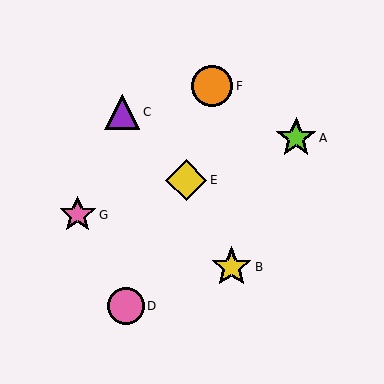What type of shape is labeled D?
Shape D is a pink circle.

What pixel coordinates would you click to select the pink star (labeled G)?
Click at (78, 215) to select the pink star G.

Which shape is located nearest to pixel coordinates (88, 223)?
The pink star (labeled G) at (78, 215) is nearest to that location.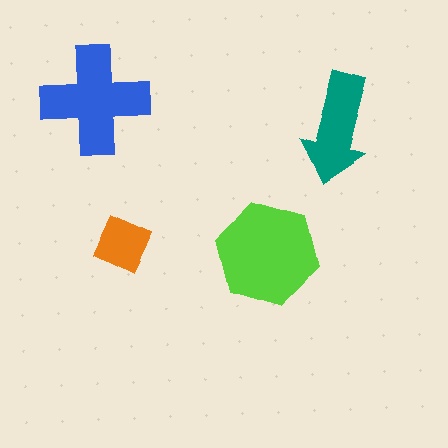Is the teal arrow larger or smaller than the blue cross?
Smaller.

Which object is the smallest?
The orange diamond.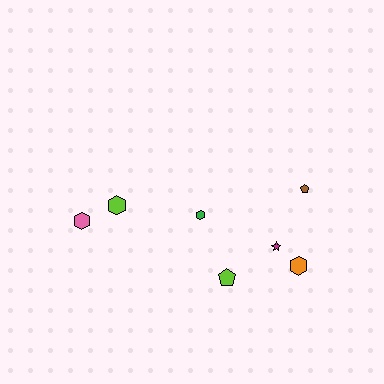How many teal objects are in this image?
There are no teal objects.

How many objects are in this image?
There are 7 objects.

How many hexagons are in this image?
There are 4 hexagons.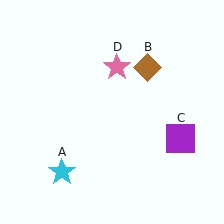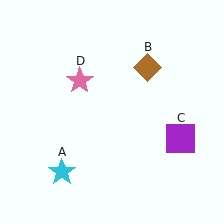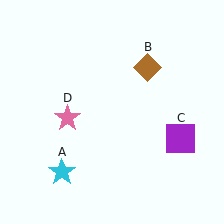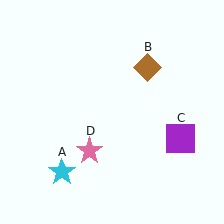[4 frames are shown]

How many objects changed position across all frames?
1 object changed position: pink star (object D).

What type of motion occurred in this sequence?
The pink star (object D) rotated counterclockwise around the center of the scene.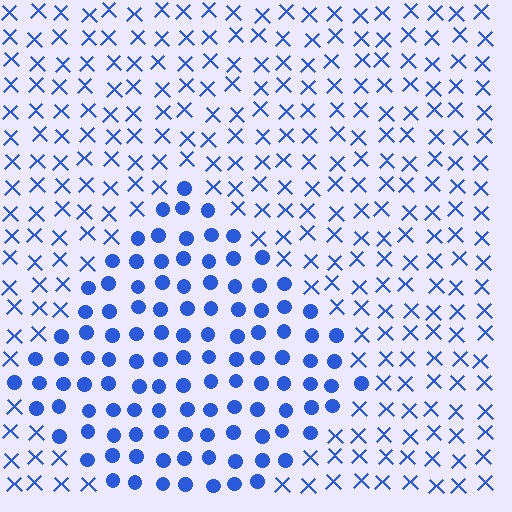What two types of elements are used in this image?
The image uses circles inside the diamond region and X marks outside it.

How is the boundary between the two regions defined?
The boundary is defined by a change in element shape: circles inside vs. X marks outside. All elements share the same color and spacing.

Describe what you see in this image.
The image is filled with small blue elements arranged in a uniform grid. A diamond-shaped region contains circles, while the surrounding area contains X marks. The boundary is defined purely by the change in element shape.